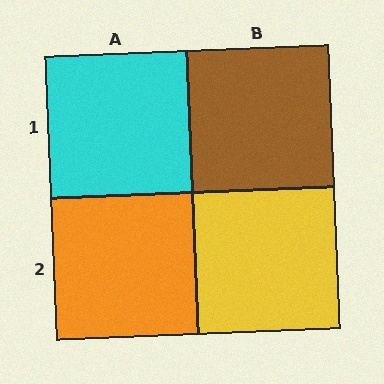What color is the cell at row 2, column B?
Yellow.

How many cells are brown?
1 cell is brown.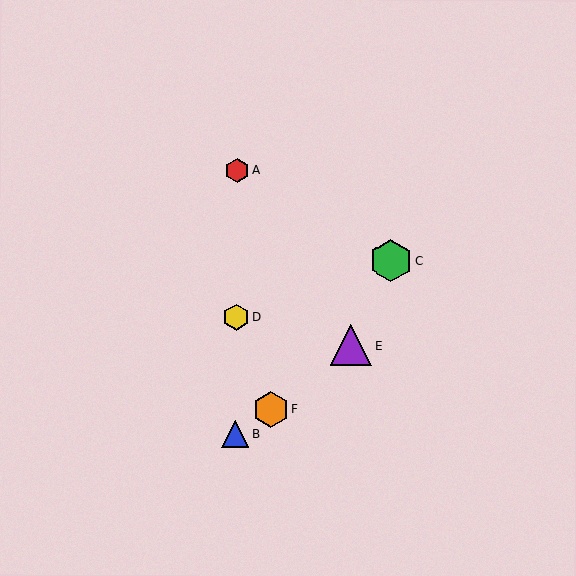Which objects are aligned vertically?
Objects A, B, D are aligned vertically.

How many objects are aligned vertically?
3 objects (A, B, D) are aligned vertically.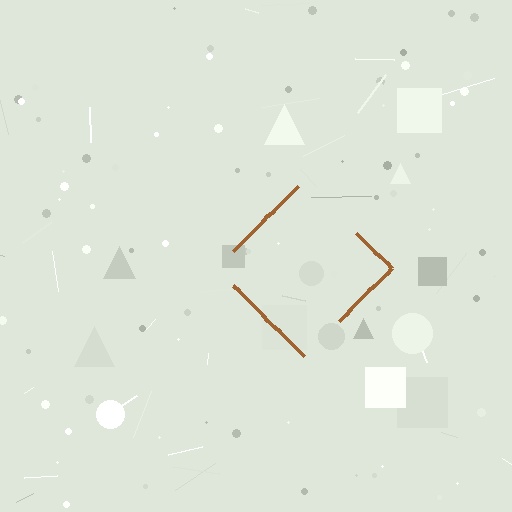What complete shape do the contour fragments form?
The contour fragments form a diamond.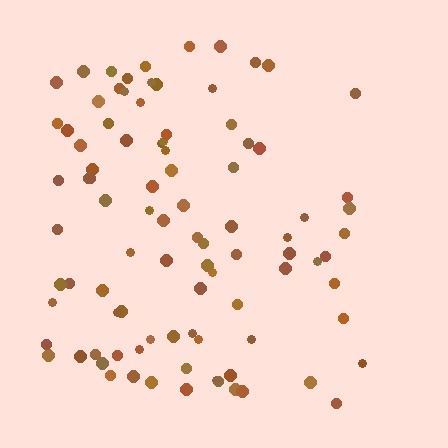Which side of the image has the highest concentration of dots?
The left.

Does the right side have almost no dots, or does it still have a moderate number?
Still a moderate number, just noticeably fewer than the left.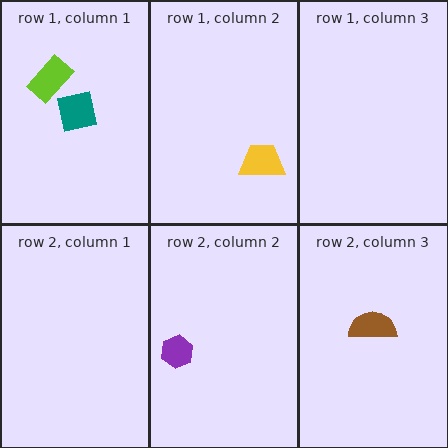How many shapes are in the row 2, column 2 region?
1.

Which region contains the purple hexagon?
The row 2, column 2 region.